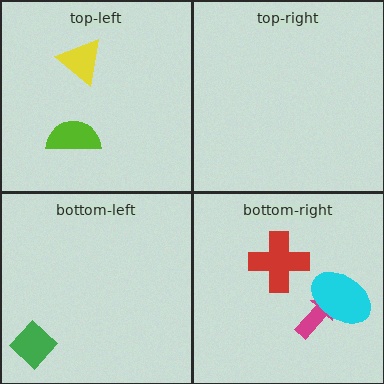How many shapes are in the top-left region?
2.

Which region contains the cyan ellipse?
The bottom-right region.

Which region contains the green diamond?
The bottom-left region.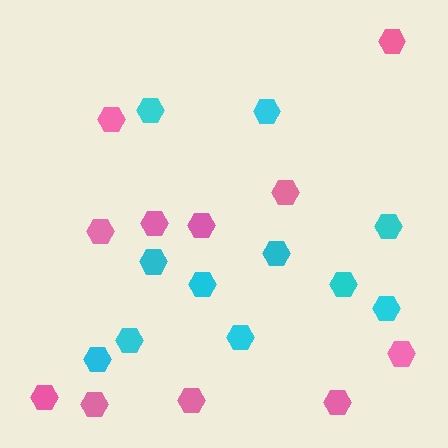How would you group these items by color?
There are 2 groups: one group of pink hexagons (11) and one group of cyan hexagons (11).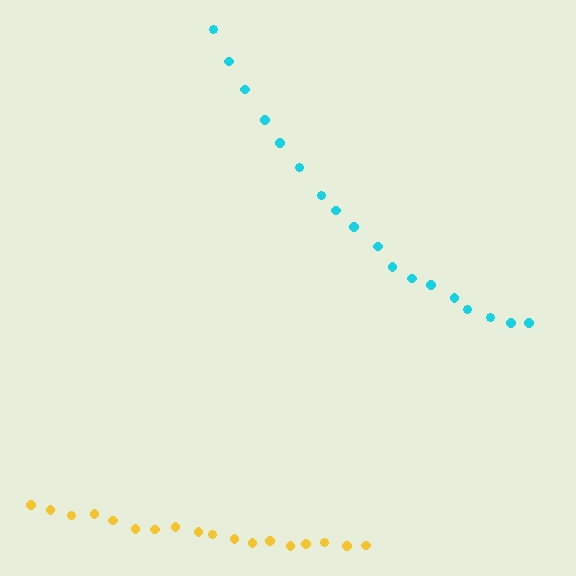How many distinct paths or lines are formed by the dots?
There are 2 distinct paths.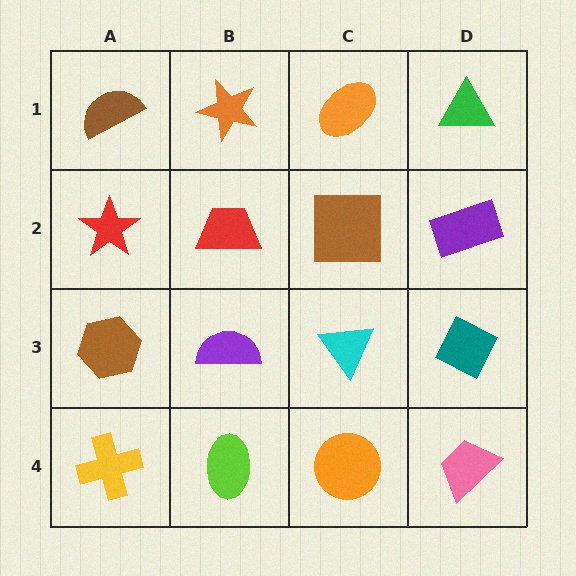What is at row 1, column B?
An orange star.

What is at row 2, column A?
A red star.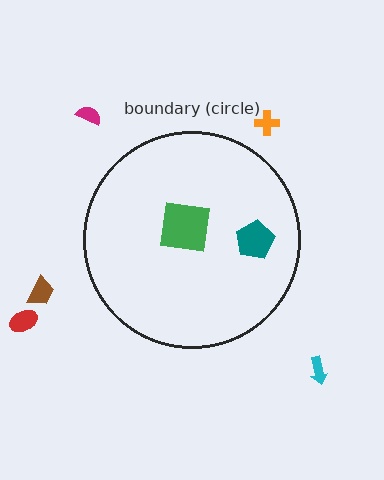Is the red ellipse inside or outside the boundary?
Outside.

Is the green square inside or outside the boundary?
Inside.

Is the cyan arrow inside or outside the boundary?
Outside.